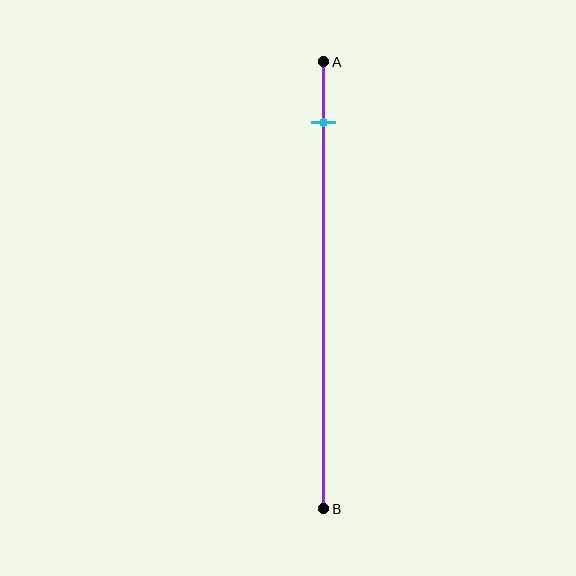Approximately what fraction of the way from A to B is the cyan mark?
The cyan mark is approximately 15% of the way from A to B.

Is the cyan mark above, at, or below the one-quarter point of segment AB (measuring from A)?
The cyan mark is above the one-quarter point of segment AB.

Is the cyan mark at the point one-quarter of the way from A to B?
No, the mark is at about 15% from A, not at the 25% one-quarter point.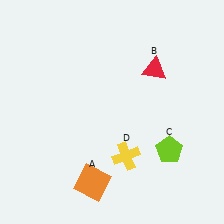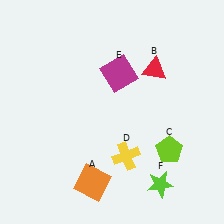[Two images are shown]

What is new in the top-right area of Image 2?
A magenta square (E) was added in the top-right area of Image 2.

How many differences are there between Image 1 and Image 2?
There are 2 differences between the two images.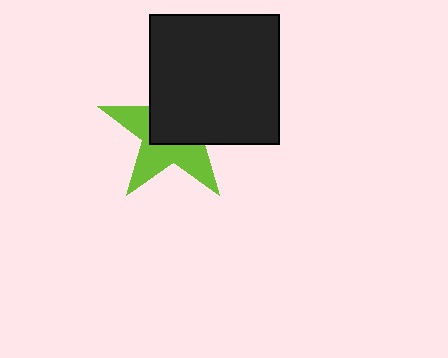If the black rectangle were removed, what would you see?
You would see the complete lime star.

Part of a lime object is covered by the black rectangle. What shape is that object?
It is a star.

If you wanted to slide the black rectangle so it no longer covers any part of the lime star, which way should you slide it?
Slide it toward the upper-right — that is the most direct way to separate the two shapes.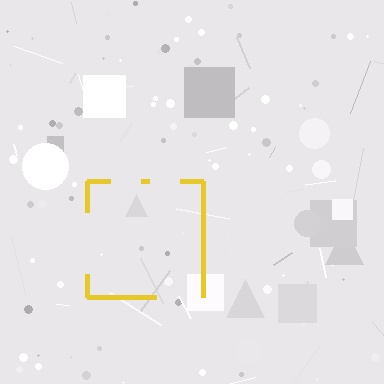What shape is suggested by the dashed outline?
The dashed outline suggests a square.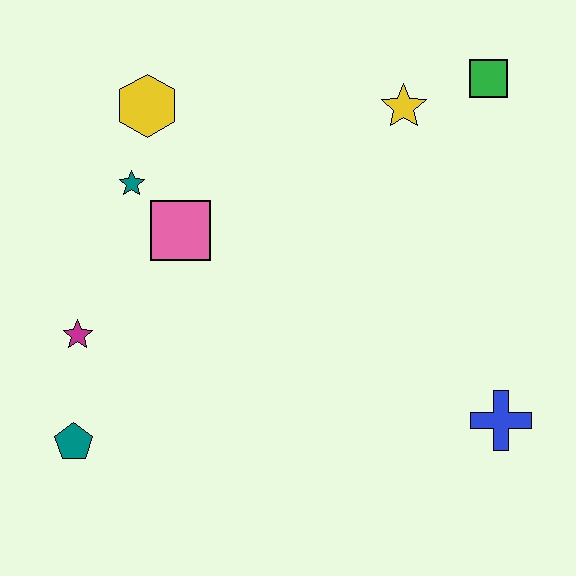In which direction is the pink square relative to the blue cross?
The pink square is to the left of the blue cross.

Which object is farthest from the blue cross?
The yellow hexagon is farthest from the blue cross.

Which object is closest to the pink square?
The teal star is closest to the pink square.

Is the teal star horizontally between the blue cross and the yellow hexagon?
No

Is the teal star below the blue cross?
No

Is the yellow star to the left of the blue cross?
Yes